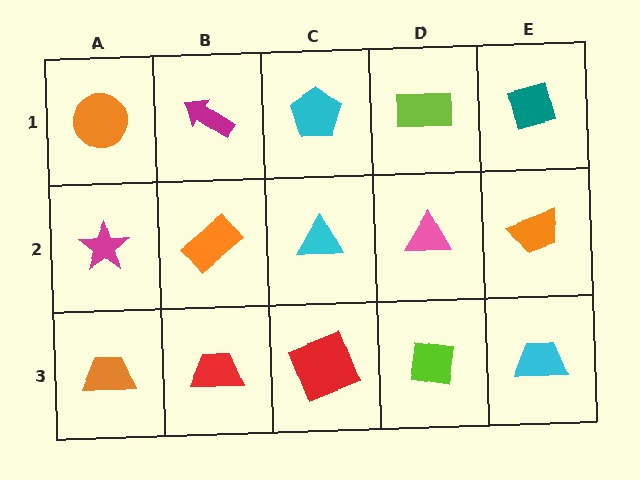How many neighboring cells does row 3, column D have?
3.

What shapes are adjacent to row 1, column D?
A pink triangle (row 2, column D), a cyan pentagon (row 1, column C), a teal square (row 1, column E).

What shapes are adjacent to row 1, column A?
A magenta star (row 2, column A), a magenta arrow (row 1, column B).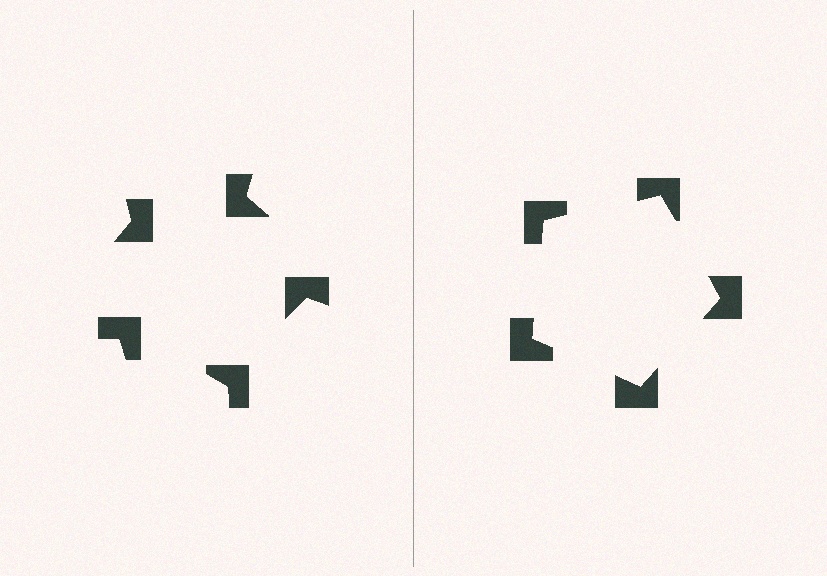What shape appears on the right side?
An illusory pentagon.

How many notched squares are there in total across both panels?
10 — 5 on each side.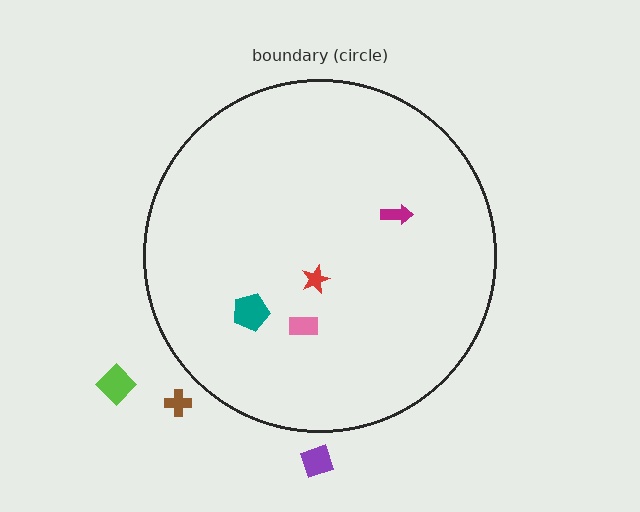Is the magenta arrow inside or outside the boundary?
Inside.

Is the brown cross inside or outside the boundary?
Outside.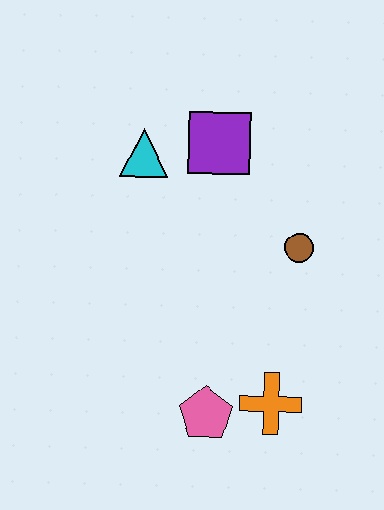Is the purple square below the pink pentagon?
No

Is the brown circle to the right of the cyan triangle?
Yes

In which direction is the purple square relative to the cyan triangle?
The purple square is to the right of the cyan triangle.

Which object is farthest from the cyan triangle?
The orange cross is farthest from the cyan triangle.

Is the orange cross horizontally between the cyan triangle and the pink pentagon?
No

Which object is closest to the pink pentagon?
The orange cross is closest to the pink pentagon.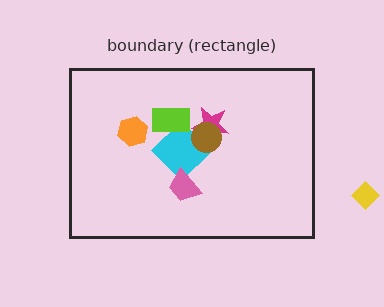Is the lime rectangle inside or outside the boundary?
Inside.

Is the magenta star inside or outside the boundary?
Inside.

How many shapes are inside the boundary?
6 inside, 1 outside.